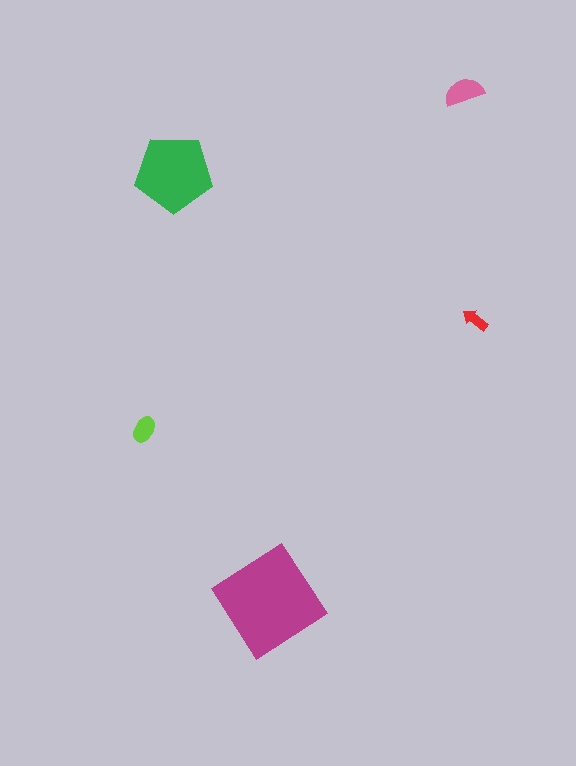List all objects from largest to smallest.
The magenta diamond, the green pentagon, the pink semicircle, the lime ellipse, the red arrow.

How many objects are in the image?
There are 5 objects in the image.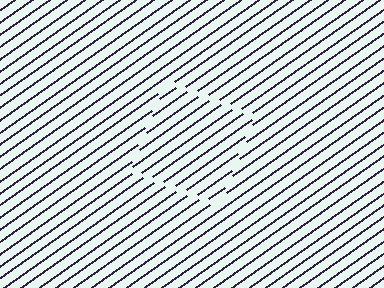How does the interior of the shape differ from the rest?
The interior of the shape contains the same grating, shifted by half a period — the contour is defined by the phase discontinuity where line-ends from the inner and outer gratings abut.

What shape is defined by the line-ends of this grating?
An illusory square. The interior of the shape contains the same grating, shifted by half a period — the contour is defined by the phase discontinuity where line-ends from the inner and outer gratings abut.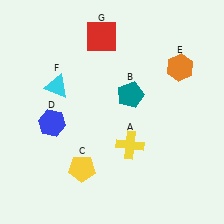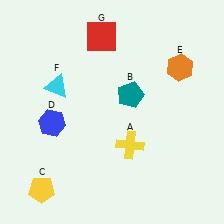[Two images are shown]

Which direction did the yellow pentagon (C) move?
The yellow pentagon (C) moved left.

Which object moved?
The yellow pentagon (C) moved left.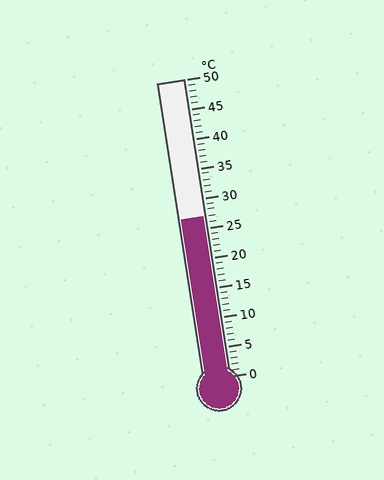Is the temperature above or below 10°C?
The temperature is above 10°C.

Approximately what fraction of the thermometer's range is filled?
The thermometer is filled to approximately 55% of its range.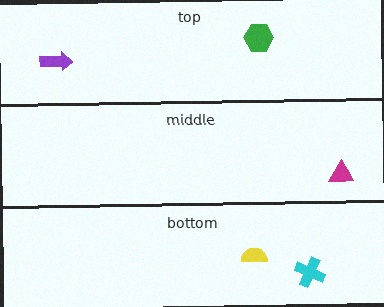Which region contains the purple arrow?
The top region.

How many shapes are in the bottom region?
2.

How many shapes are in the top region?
2.